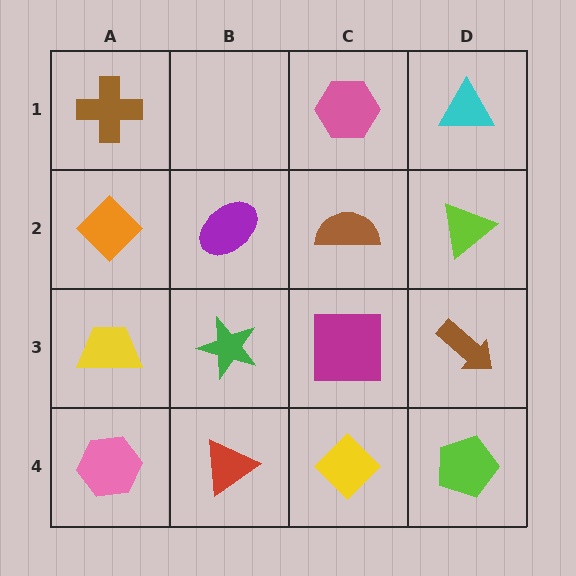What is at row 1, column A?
A brown cross.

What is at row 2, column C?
A brown semicircle.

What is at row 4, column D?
A lime pentagon.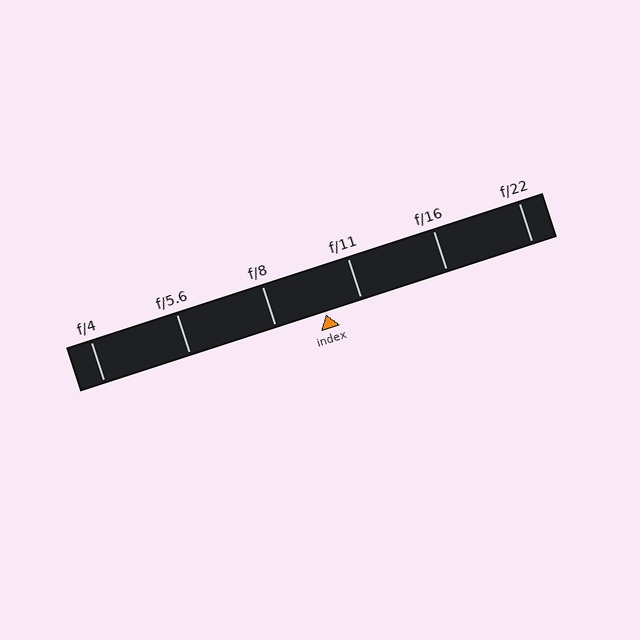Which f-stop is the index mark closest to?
The index mark is closest to f/11.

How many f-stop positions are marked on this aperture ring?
There are 6 f-stop positions marked.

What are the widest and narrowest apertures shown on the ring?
The widest aperture shown is f/4 and the narrowest is f/22.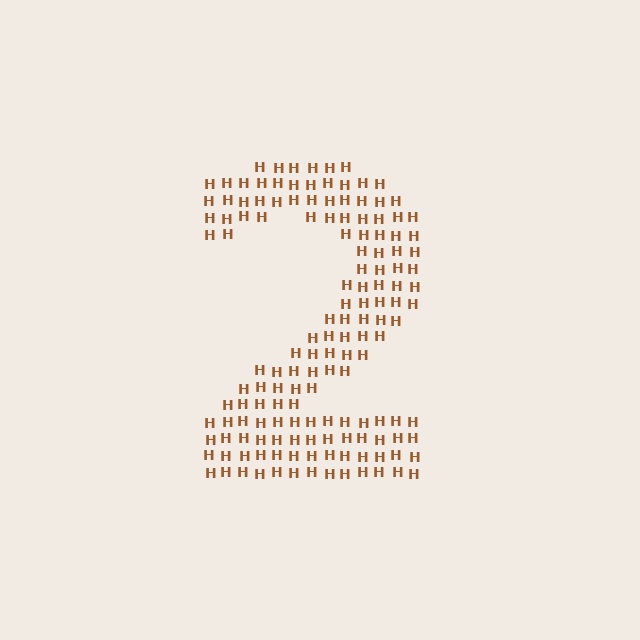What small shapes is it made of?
It is made of small letter H's.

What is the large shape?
The large shape is the digit 2.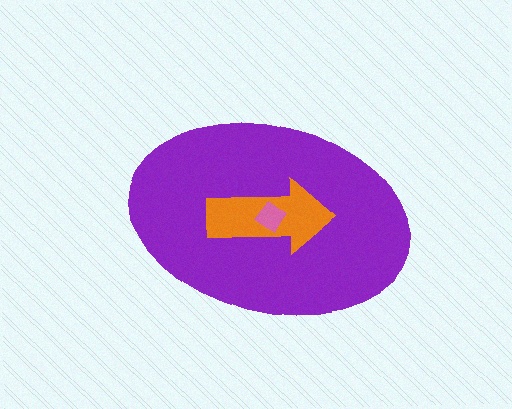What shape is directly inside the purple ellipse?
The orange arrow.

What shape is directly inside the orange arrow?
The pink diamond.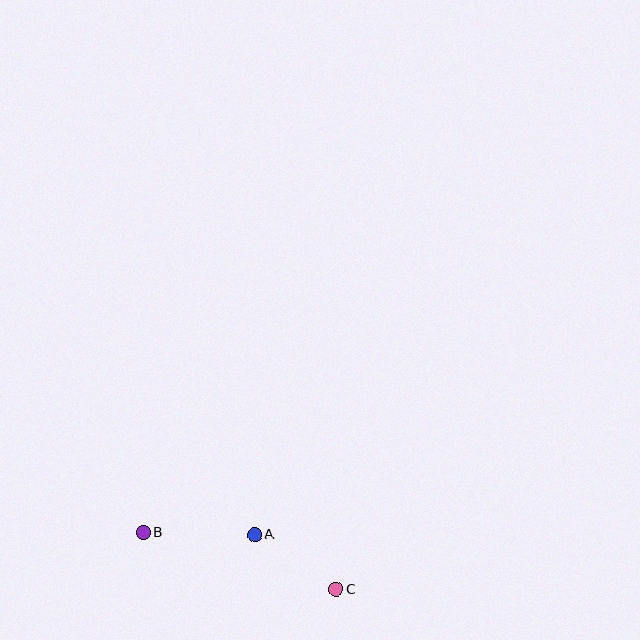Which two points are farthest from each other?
Points B and C are farthest from each other.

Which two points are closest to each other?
Points A and C are closest to each other.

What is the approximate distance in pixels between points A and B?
The distance between A and B is approximately 111 pixels.